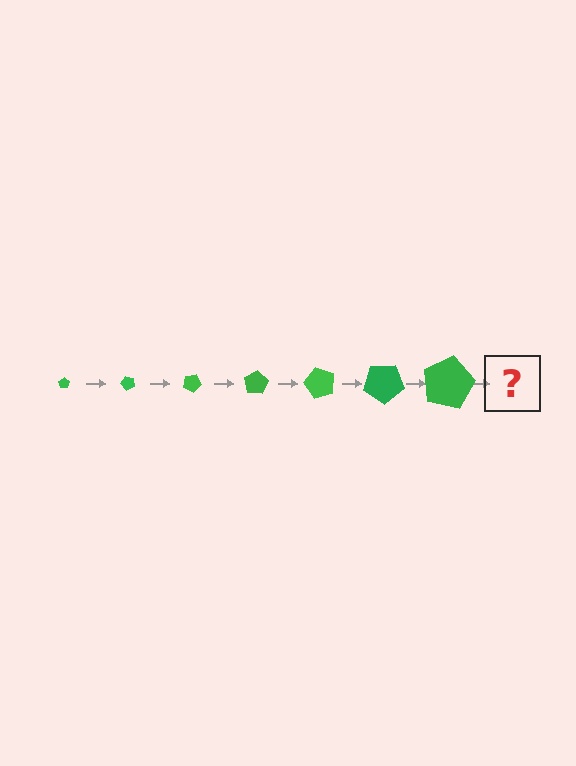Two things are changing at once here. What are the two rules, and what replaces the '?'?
The two rules are that the pentagon grows larger each step and it rotates 50 degrees each step. The '?' should be a pentagon, larger than the previous one and rotated 350 degrees from the start.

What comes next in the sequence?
The next element should be a pentagon, larger than the previous one and rotated 350 degrees from the start.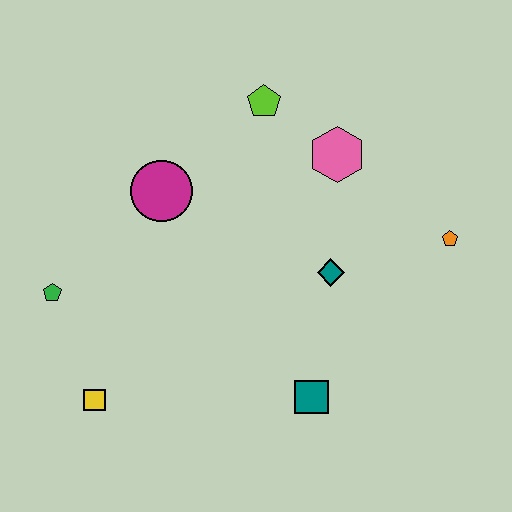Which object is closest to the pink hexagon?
The lime pentagon is closest to the pink hexagon.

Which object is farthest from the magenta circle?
The orange pentagon is farthest from the magenta circle.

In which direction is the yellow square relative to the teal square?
The yellow square is to the left of the teal square.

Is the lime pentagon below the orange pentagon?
No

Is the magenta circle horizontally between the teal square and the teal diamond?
No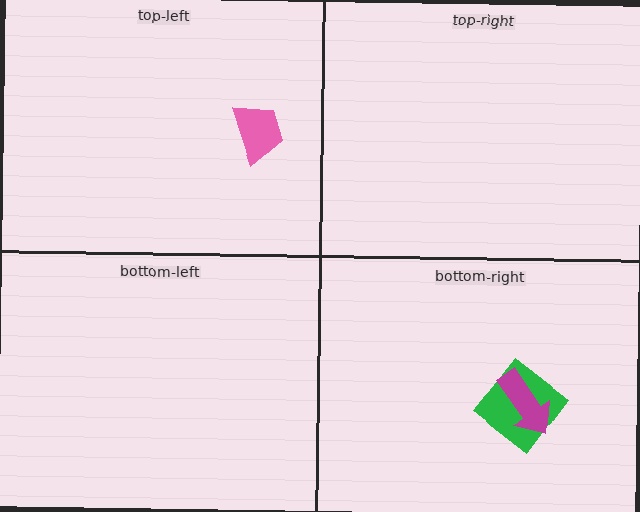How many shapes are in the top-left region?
1.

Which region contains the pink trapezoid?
The top-left region.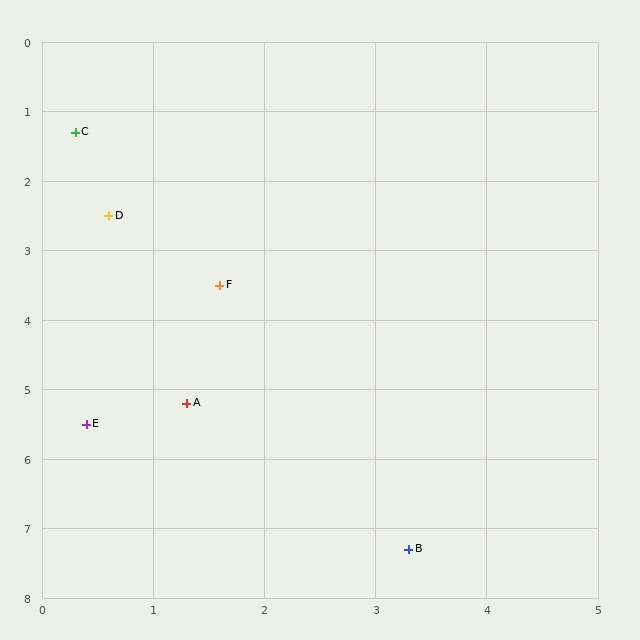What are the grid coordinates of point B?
Point B is at approximately (3.3, 7.3).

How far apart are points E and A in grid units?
Points E and A are about 0.9 grid units apart.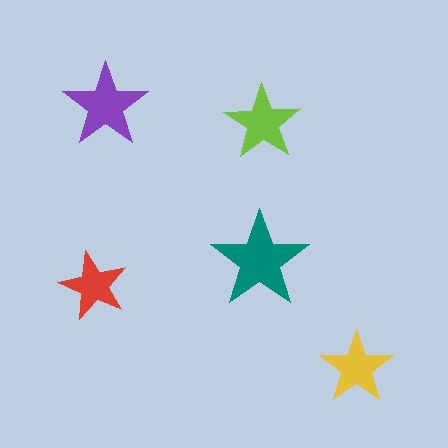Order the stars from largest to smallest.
the teal one, the purple one, the lime one, the yellow one, the red one.